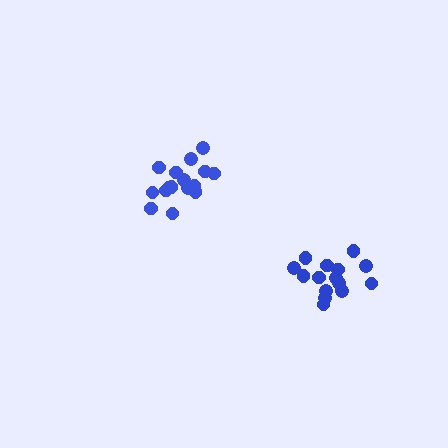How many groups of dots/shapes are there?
There are 2 groups.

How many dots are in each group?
Group 1: 15 dots, Group 2: 16 dots (31 total).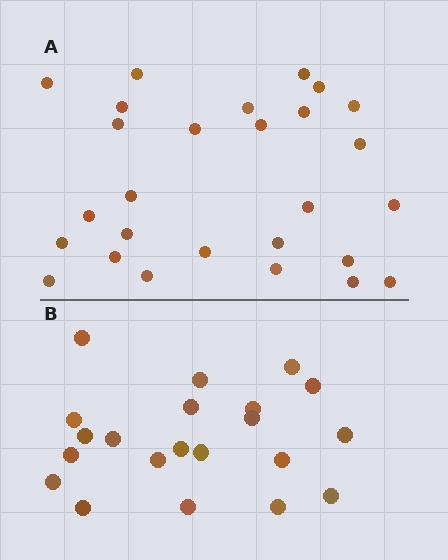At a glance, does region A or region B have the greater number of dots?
Region A (the top region) has more dots.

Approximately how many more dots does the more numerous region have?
Region A has about 6 more dots than region B.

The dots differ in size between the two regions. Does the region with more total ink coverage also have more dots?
No. Region B has more total ink coverage because its dots are larger, but region A actually contains more individual dots. Total area can be misleading — the number of items is what matters here.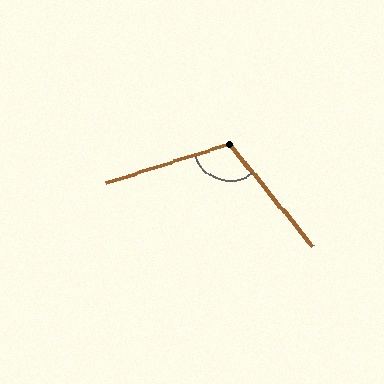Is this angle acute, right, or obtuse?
It is obtuse.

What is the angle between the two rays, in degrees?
Approximately 112 degrees.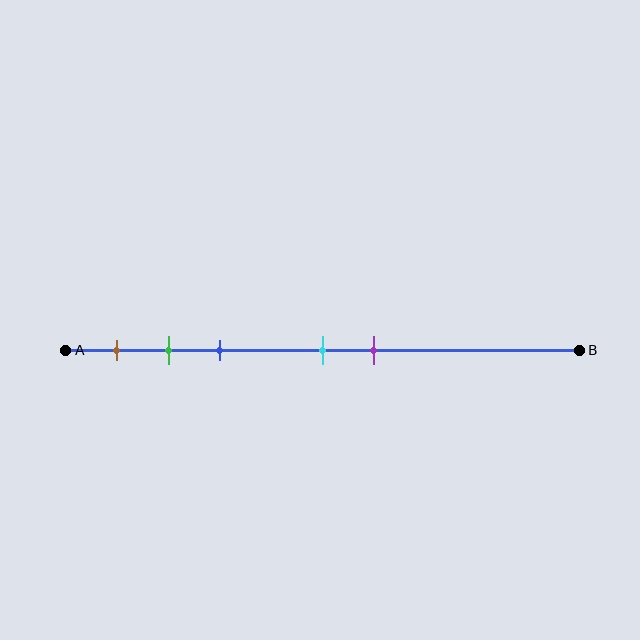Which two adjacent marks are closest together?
The green and blue marks are the closest adjacent pair.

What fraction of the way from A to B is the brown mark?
The brown mark is approximately 10% (0.1) of the way from A to B.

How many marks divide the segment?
There are 5 marks dividing the segment.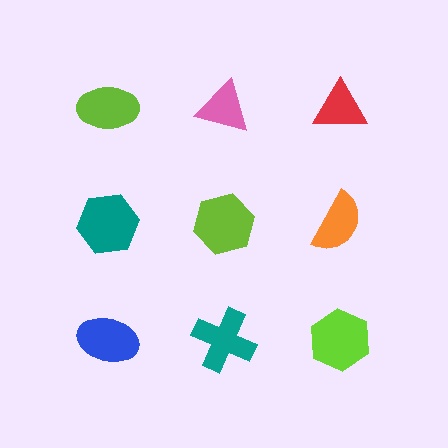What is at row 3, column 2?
A teal cross.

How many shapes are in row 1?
3 shapes.